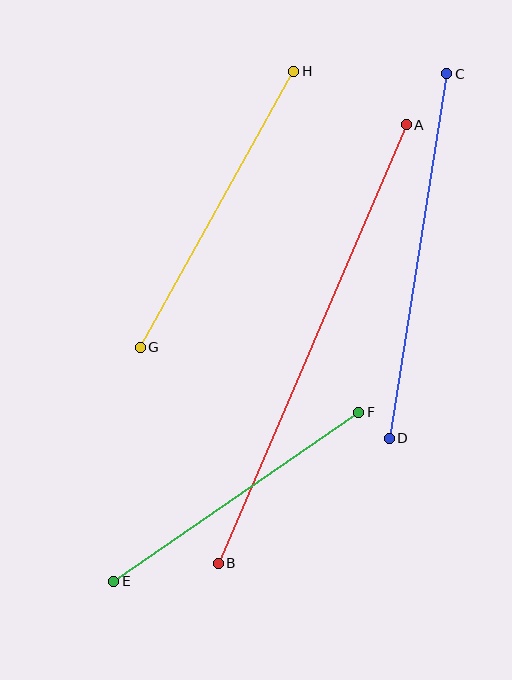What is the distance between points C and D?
The distance is approximately 369 pixels.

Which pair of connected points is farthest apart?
Points A and B are farthest apart.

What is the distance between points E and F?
The distance is approximately 297 pixels.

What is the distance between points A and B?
The distance is approximately 477 pixels.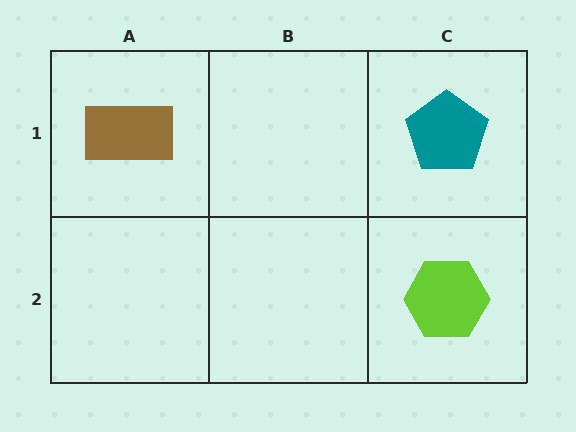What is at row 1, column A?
A brown rectangle.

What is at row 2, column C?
A lime hexagon.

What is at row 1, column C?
A teal pentagon.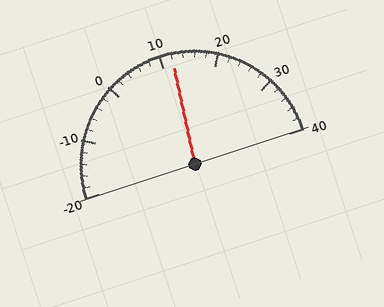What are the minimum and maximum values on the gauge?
The gauge ranges from -20 to 40.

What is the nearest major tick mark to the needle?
The nearest major tick mark is 10.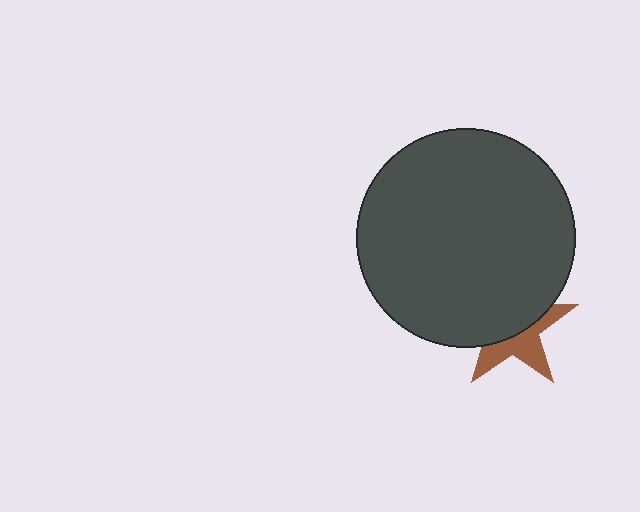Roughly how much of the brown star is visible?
A small part of it is visible (roughly 43%).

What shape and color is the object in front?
The object in front is a dark gray circle.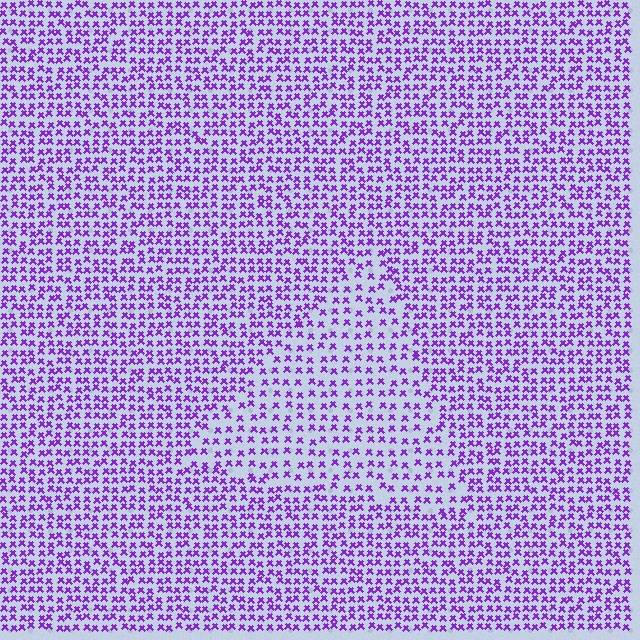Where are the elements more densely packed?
The elements are more densely packed outside the triangle boundary.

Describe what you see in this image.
The image contains small purple elements arranged at two different densities. A triangle-shaped region is visible where the elements are less densely packed than the surrounding area.